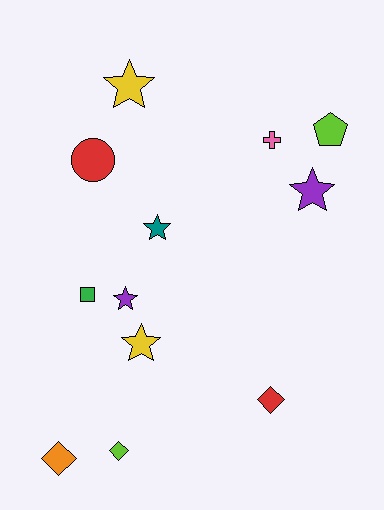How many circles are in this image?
There is 1 circle.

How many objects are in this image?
There are 12 objects.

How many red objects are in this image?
There are 2 red objects.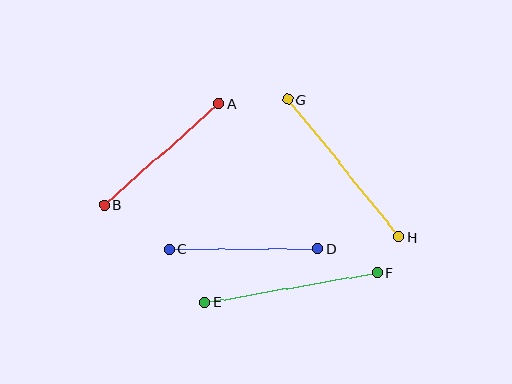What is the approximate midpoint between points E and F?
The midpoint is at approximately (291, 288) pixels.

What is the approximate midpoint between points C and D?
The midpoint is at approximately (244, 249) pixels.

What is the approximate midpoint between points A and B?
The midpoint is at approximately (162, 154) pixels.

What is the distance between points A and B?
The distance is approximately 153 pixels.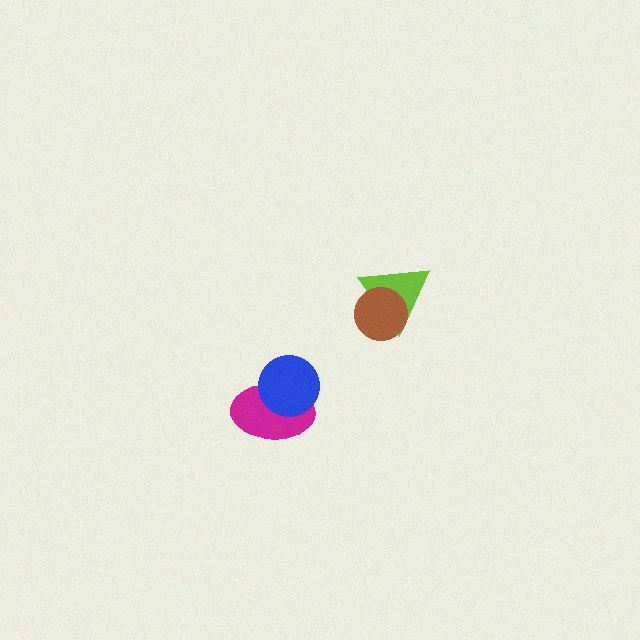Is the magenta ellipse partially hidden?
Yes, it is partially covered by another shape.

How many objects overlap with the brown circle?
1 object overlaps with the brown circle.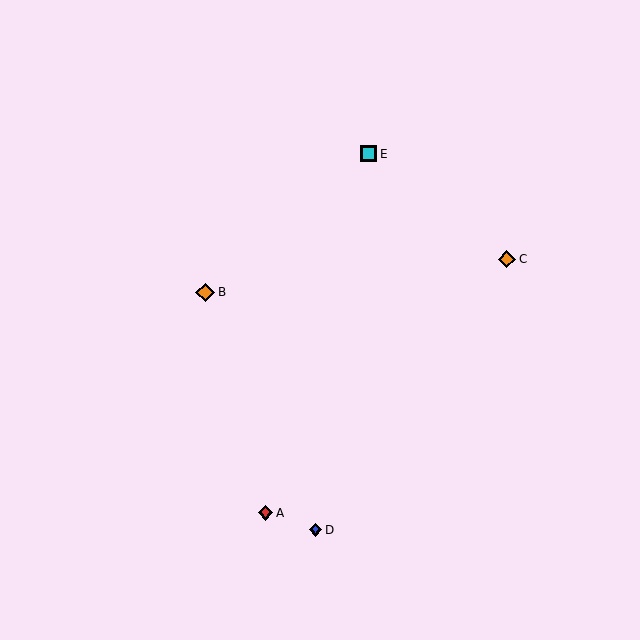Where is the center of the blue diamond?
The center of the blue diamond is at (315, 530).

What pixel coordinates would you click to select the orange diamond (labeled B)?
Click at (205, 292) to select the orange diamond B.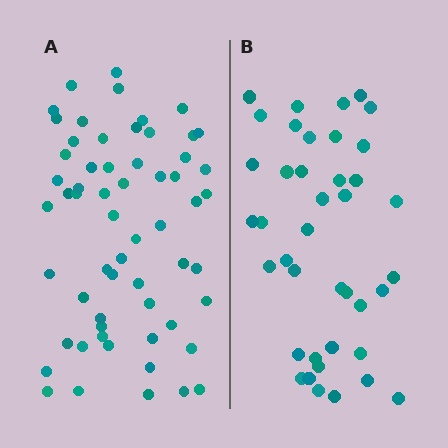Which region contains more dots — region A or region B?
Region A (the left region) has more dots.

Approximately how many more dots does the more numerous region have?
Region A has approximately 20 more dots than region B.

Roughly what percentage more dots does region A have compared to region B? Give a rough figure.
About 50% more.